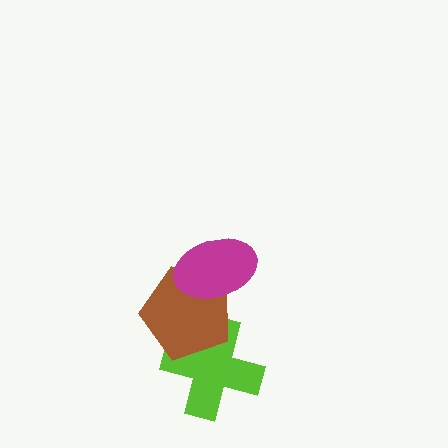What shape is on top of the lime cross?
The brown pentagon is on top of the lime cross.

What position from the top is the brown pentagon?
The brown pentagon is 2nd from the top.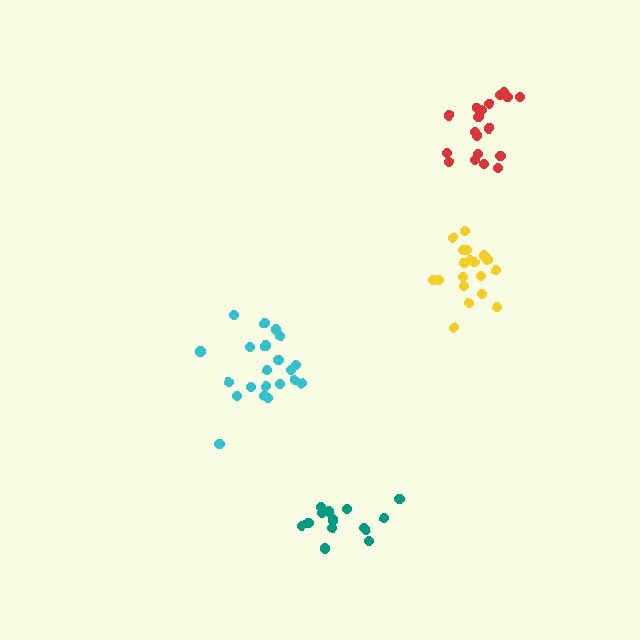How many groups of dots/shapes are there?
There are 4 groups.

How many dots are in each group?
Group 1: 20 dots, Group 2: 21 dots, Group 3: 19 dots, Group 4: 15 dots (75 total).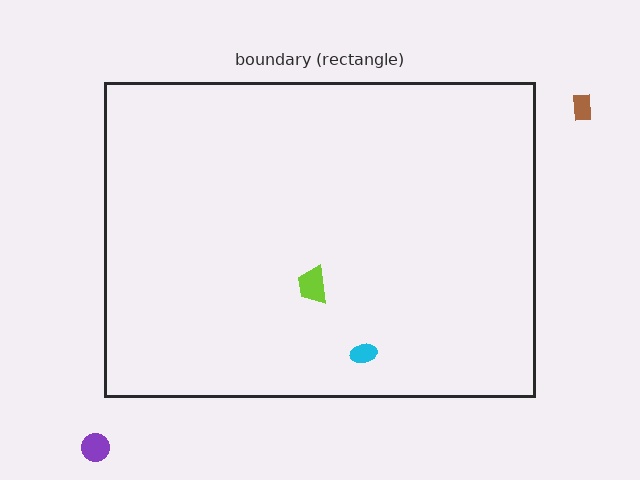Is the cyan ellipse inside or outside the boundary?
Inside.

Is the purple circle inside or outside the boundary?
Outside.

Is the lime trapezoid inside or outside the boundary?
Inside.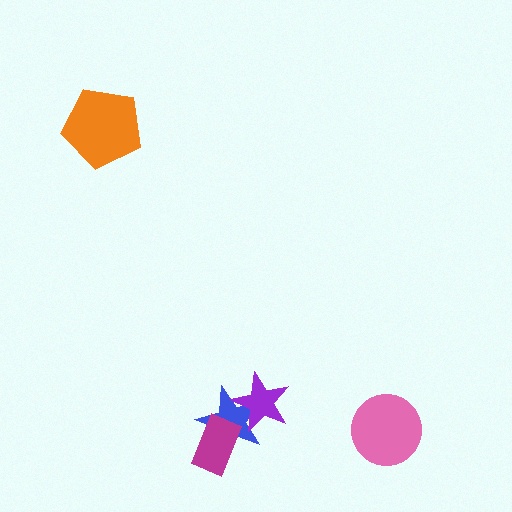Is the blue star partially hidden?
Yes, it is partially covered by another shape.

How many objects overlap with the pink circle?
0 objects overlap with the pink circle.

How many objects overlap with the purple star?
1 object overlaps with the purple star.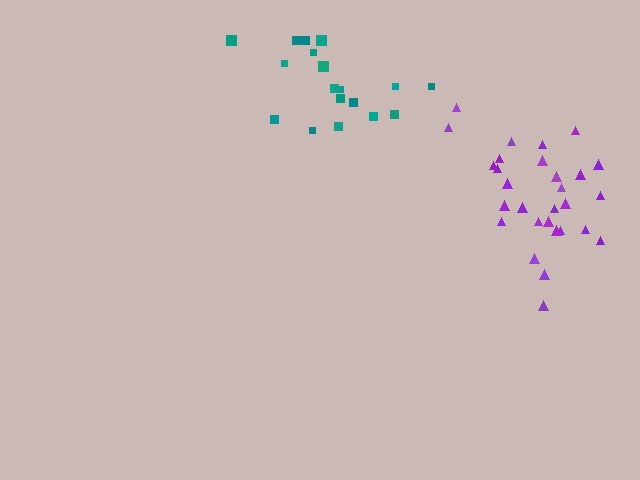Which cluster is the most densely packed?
Purple.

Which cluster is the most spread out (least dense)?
Teal.